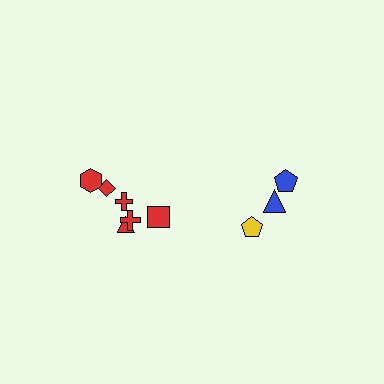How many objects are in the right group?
There are 3 objects.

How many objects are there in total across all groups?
There are 9 objects.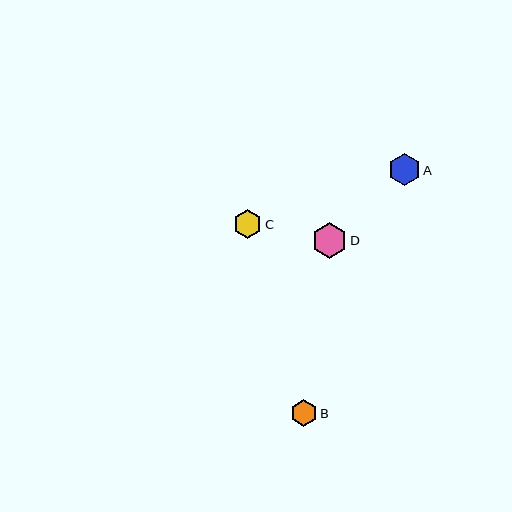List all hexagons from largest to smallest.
From largest to smallest: D, A, C, B.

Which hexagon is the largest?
Hexagon D is the largest with a size of approximately 35 pixels.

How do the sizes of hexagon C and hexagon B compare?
Hexagon C and hexagon B are approximately the same size.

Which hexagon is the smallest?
Hexagon B is the smallest with a size of approximately 27 pixels.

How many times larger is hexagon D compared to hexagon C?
Hexagon D is approximately 1.2 times the size of hexagon C.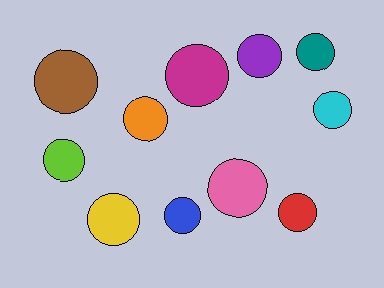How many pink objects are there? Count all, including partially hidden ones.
There is 1 pink object.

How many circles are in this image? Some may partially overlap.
There are 11 circles.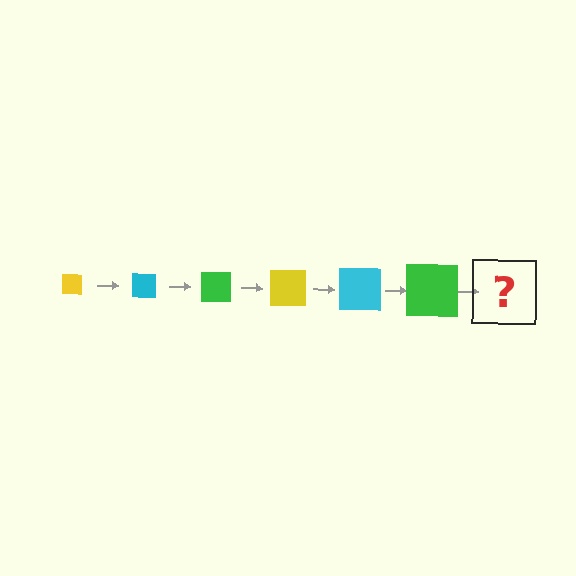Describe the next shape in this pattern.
It should be a yellow square, larger than the previous one.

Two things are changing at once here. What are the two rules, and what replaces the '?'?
The two rules are that the square grows larger each step and the color cycles through yellow, cyan, and green. The '?' should be a yellow square, larger than the previous one.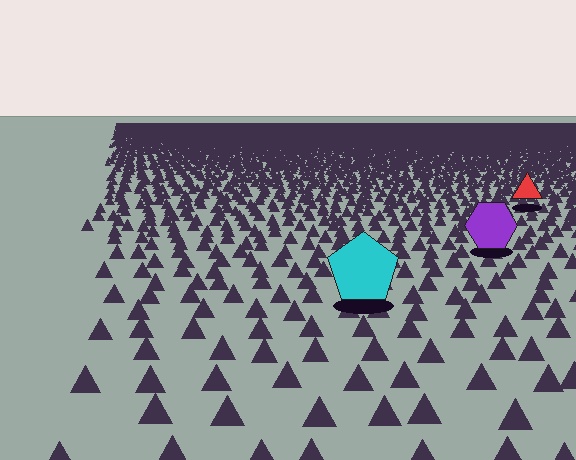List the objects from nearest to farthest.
From nearest to farthest: the cyan pentagon, the purple hexagon, the red triangle.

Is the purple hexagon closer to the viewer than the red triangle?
Yes. The purple hexagon is closer — you can tell from the texture gradient: the ground texture is coarser near it.